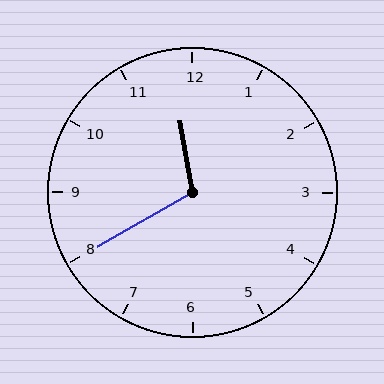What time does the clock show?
11:40.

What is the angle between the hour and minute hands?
Approximately 110 degrees.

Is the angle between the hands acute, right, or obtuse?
It is obtuse.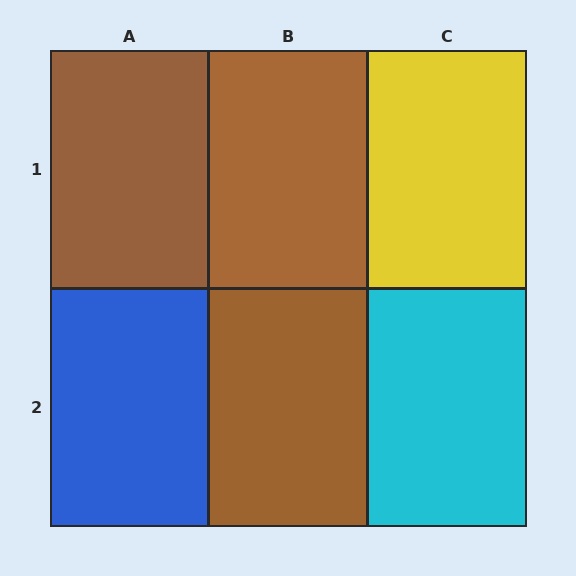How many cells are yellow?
1 cell is yellow.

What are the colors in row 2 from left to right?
Blue, brown, cyan.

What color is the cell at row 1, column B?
Brown.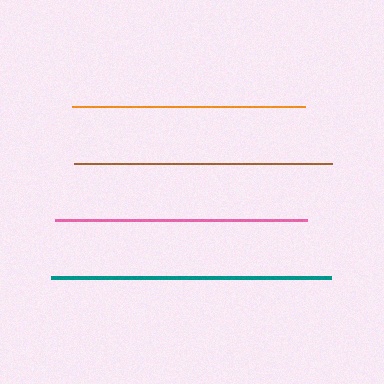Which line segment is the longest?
The teal line is the longest at approximately 280 pixels.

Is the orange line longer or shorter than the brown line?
The brown line is longer than the orange line.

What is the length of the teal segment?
The teal segment is approximately 280 pixels long.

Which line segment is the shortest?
The orange line is the shortest at approximately 233 pixels.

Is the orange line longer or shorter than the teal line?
The teal line is longer than the orange line.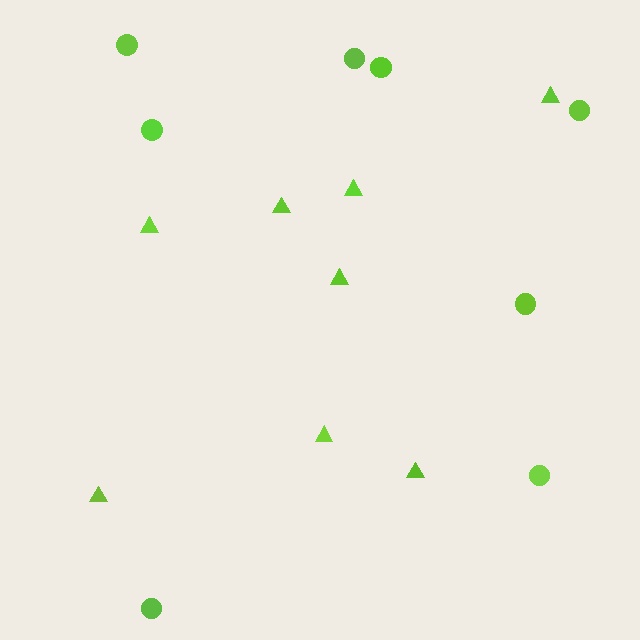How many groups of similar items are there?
There are 2 groups: one group of triangles (8) and one group of circles (8).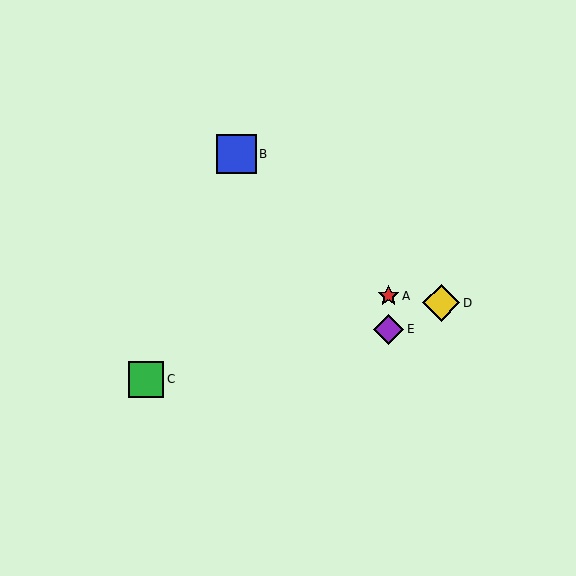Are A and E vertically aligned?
Yes, both are at x≈389.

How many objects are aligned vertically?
2 objects (A, E) are aligned vertically.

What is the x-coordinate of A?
Object A is at x≈389.